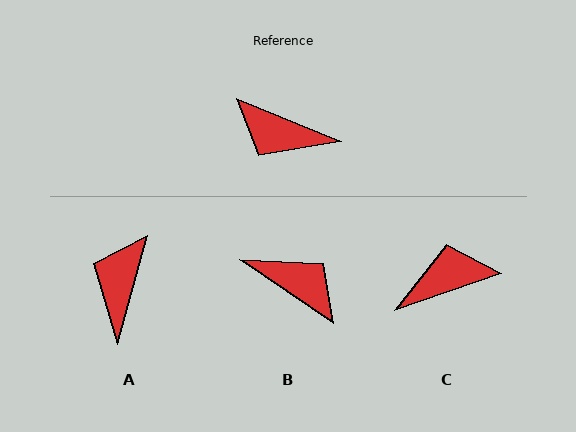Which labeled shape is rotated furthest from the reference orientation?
B, about 168 degrees away.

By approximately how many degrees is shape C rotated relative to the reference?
Approximately 138 degrees clockwise.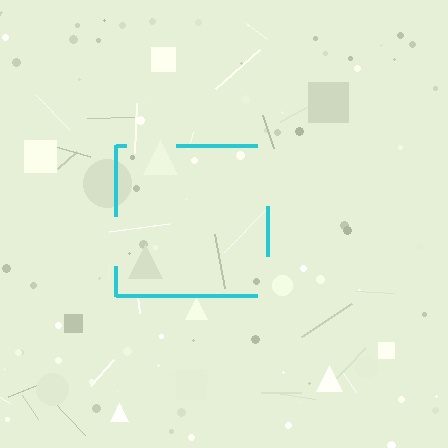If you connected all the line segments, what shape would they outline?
They would outline a square.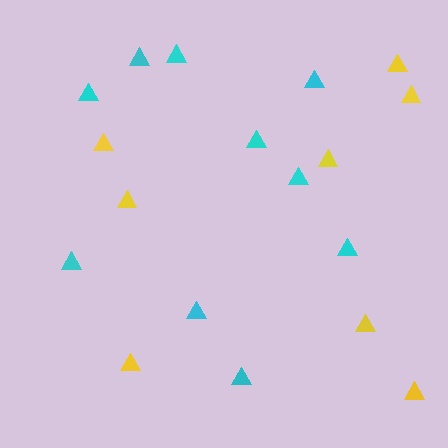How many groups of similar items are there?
There are 2 groups: one group of yellow triangles (8) and one group of cyan triangles (10).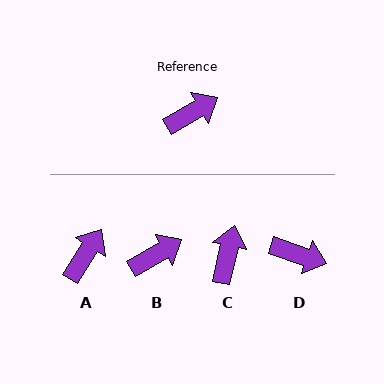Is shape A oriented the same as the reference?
No, it is off by about 28 degrees.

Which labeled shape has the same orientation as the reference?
B.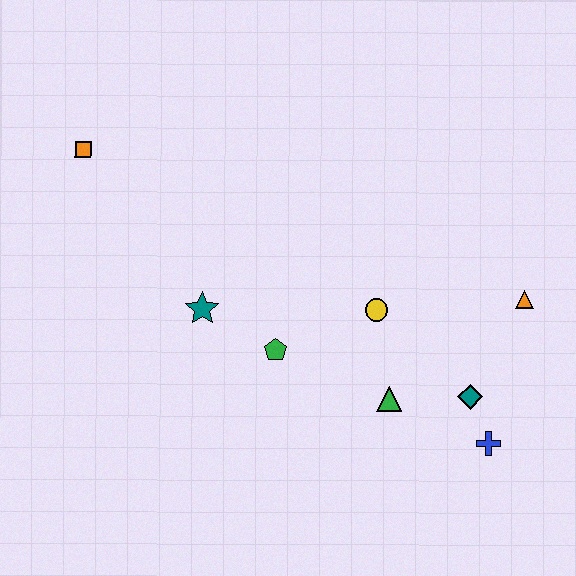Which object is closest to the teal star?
The green pentagon is closest to the teal star.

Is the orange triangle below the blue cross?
No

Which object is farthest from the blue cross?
The orange square is farthest from the blue cross.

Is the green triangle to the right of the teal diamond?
No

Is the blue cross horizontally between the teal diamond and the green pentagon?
No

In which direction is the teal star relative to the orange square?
The teal star is below the orange square.